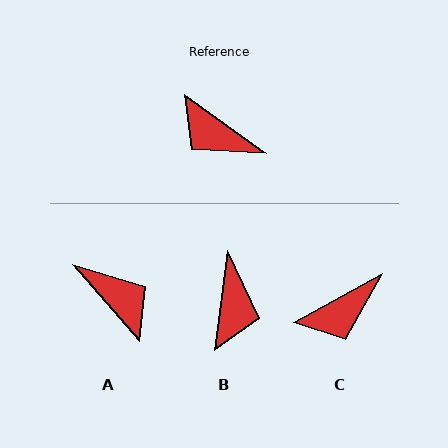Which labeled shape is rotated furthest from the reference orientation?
A, about 167 degrees away.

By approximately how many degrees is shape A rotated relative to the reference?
Approximately 167 degrees counter-clockwise.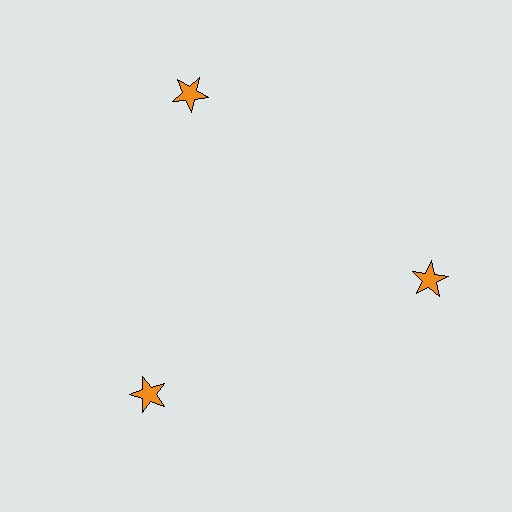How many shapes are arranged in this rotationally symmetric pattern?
There are 3 shapes, arranged in 3 groups of 1.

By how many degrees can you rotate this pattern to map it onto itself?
The pattern maps onto itself every 120 degrees of rotation.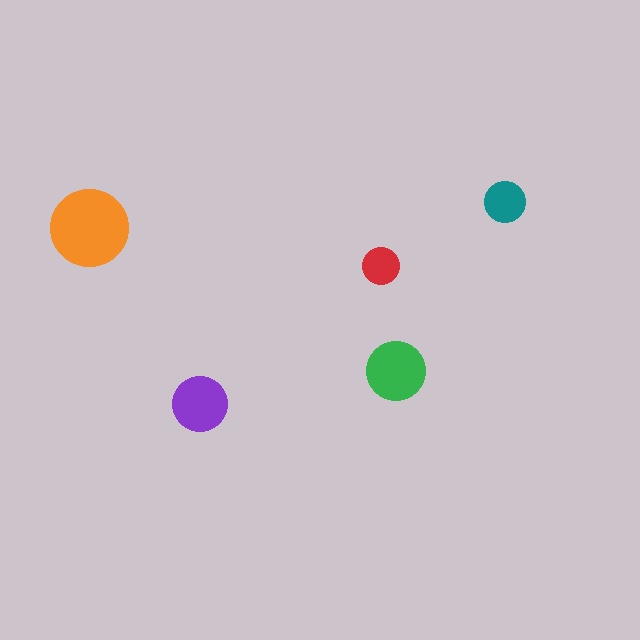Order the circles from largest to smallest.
the orange one, the green one, the purple one, the teal one, the red one.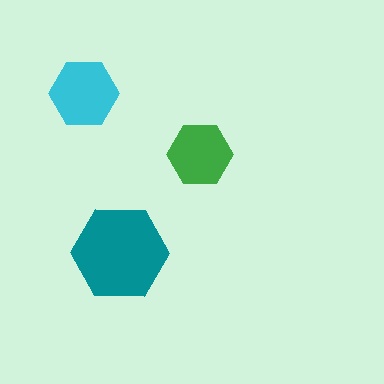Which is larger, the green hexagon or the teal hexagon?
The teal one.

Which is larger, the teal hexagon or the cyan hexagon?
The teal one.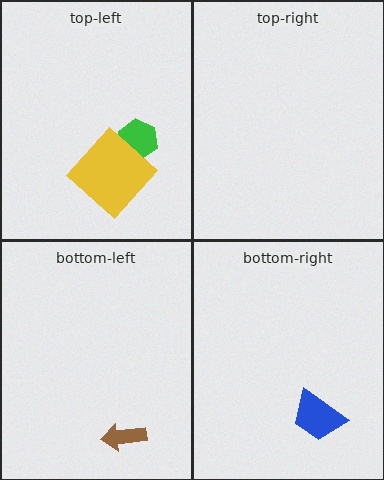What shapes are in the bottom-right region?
The blue trapezoid.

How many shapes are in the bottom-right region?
1.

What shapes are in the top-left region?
The green hexagon, the yellow diamond.